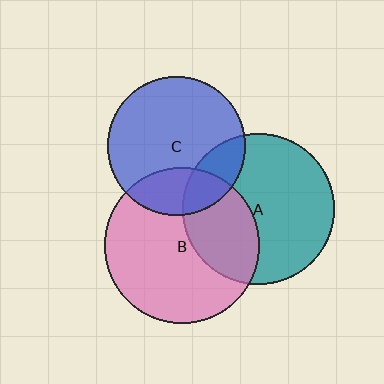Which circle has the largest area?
Circle B (pink).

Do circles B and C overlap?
Yes.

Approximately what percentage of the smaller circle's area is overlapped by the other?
Approximately 25%.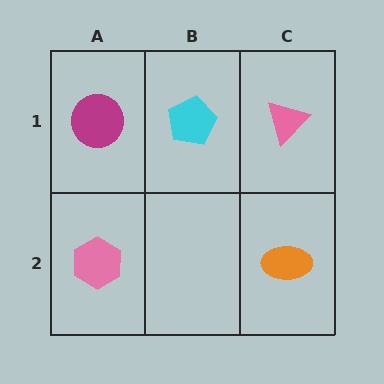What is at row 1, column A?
A magenta circle.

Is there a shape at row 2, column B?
No, that cell is empty.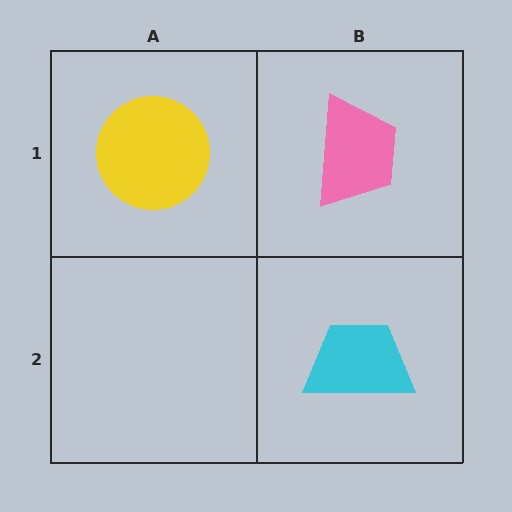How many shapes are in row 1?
2 shapes.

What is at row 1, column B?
A pink trapezoid.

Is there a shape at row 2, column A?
No, that cell is empty.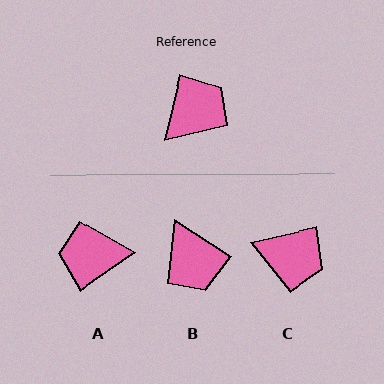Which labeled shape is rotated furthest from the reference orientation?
A, about 138 degrees away.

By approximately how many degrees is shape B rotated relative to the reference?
Approximately 109 degrees clockwise.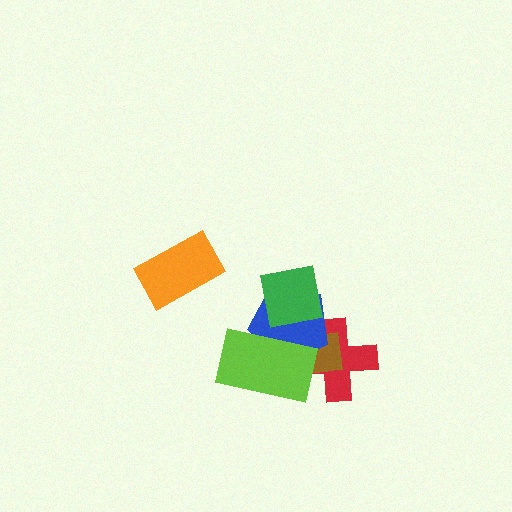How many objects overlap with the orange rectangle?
0 objects overlap with the orange rectangle.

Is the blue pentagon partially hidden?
Yes, it is partially covered by another shape.